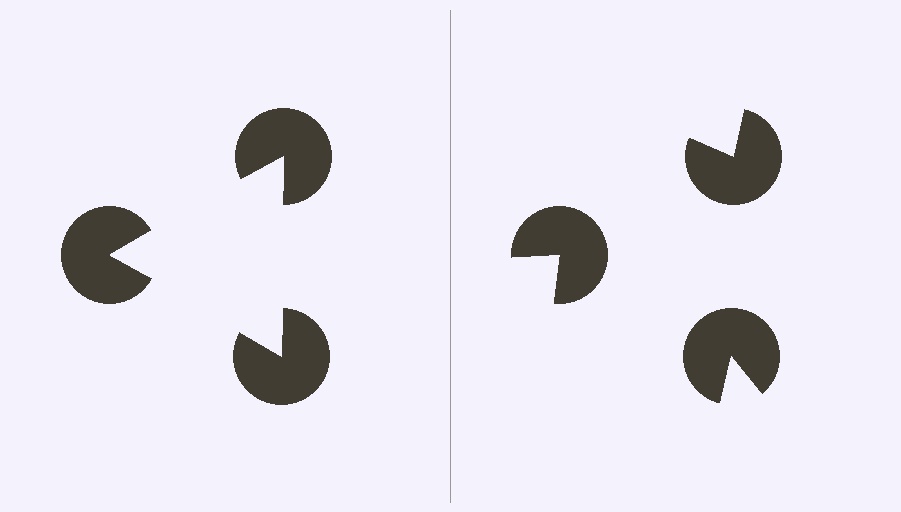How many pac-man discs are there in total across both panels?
6 — 3 on each side.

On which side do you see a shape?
An illusory triangle appears on the left side. On the right side the wedge cuts are rotated, so no coherent shape forms.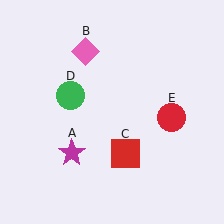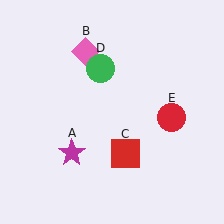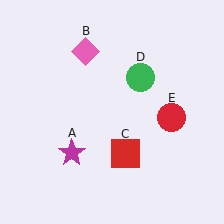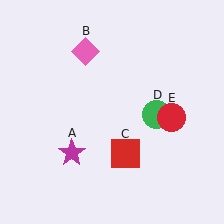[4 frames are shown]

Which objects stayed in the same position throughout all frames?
Magenta star (object A) and pink diamond (object B) and red square (object C) and red circle (object E) remained stationary.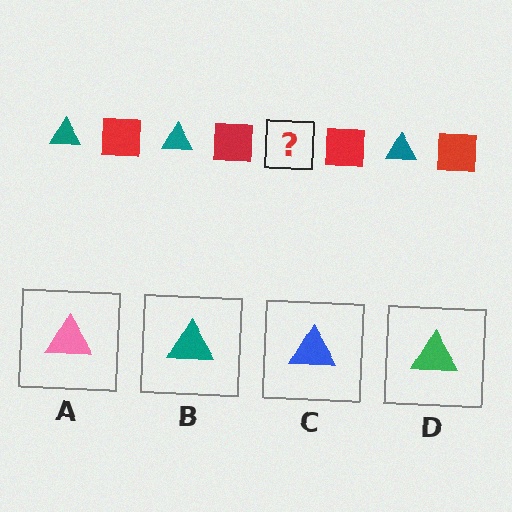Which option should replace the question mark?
Option B.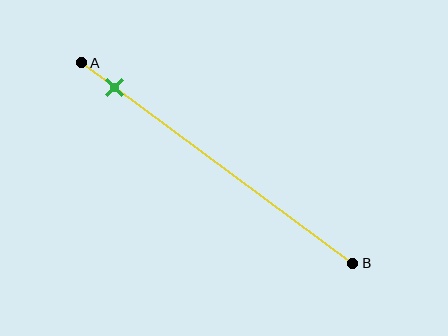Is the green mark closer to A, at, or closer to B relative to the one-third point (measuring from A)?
The green mark is closer to point A than the one-third point of segment AB.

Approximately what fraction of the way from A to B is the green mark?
The green mark is approximately 10% of the way from A to B.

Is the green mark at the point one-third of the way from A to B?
No, the mark is at about 10% from A, not at the 33% one-third point.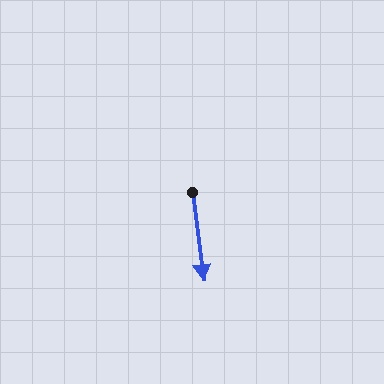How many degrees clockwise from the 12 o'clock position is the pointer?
Approximately 173 degrees.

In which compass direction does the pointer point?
South.